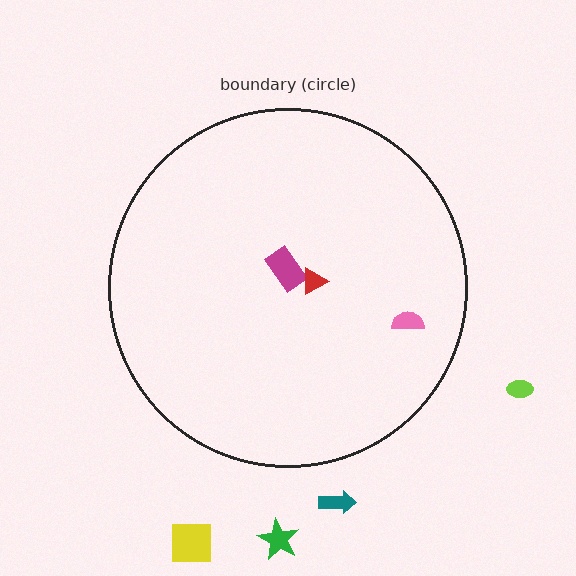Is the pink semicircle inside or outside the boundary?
Inside.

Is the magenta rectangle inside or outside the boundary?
Inside.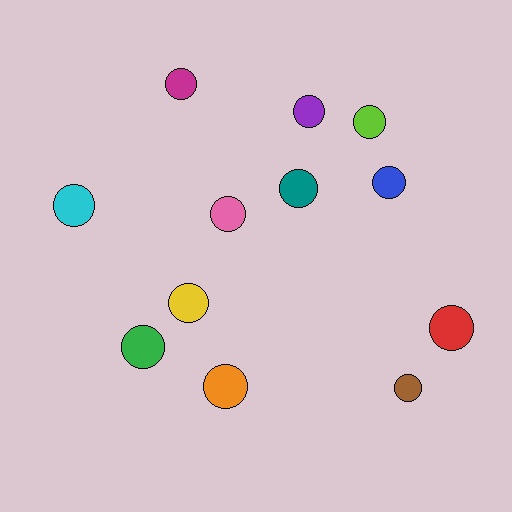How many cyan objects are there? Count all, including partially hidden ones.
There is 1 cyan object.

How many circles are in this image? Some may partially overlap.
There are 12 circles.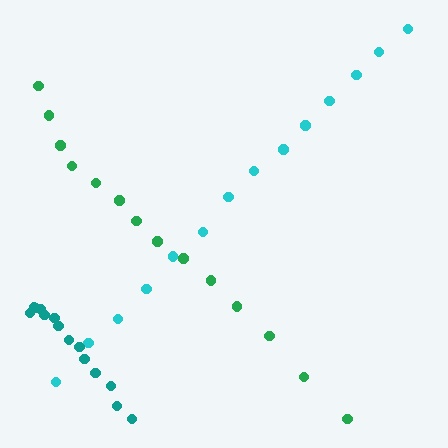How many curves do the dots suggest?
There are 3 distinct paths.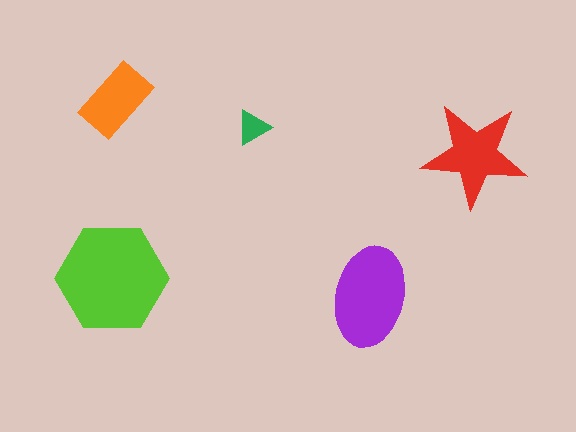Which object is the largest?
The lime hexagon.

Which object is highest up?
The orange rectangle is topmost.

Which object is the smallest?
The green triangle.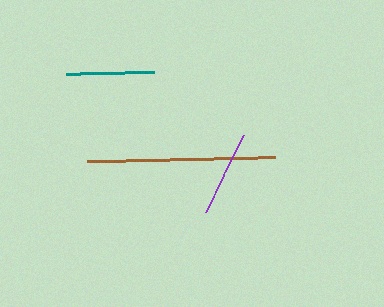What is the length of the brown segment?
The brown segment is approximately 188 pixels long.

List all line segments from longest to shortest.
From longest to shortest: brown, teal, purple.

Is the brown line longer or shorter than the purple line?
The brown line is longer than the purple line.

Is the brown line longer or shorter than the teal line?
The brown line is longer than the teal line.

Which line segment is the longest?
The brown line is the longest at approximately 188 pixels.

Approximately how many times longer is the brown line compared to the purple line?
The brown line is approximately 2.2 times the length of the purple line.